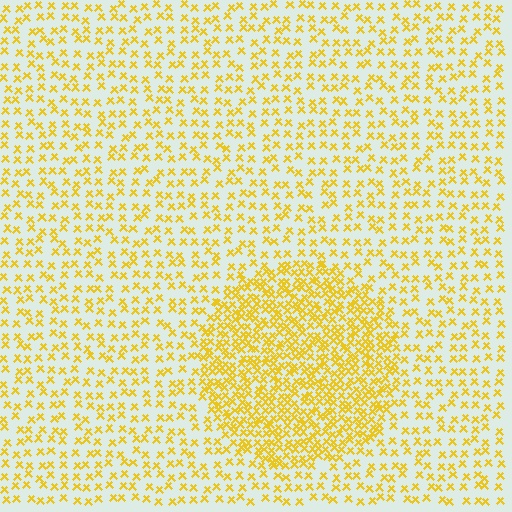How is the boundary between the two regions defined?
The boundary is defined by a change in element density (approximately 2.3x ratio). All elements are the same color, size, and shape.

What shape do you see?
I see a circle.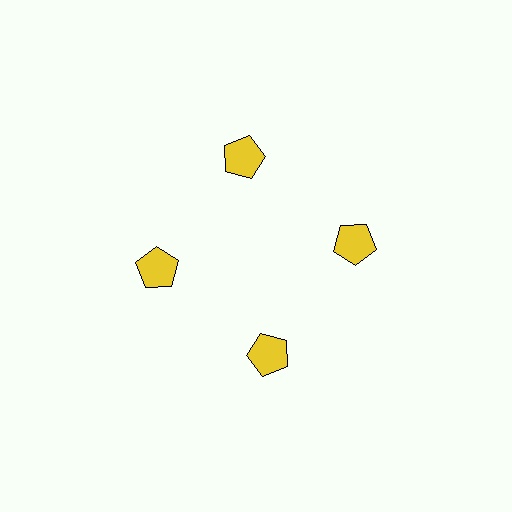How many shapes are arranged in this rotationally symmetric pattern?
There are 4 shapes, arranged in 4 groups of 1.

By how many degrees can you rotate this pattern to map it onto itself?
The pattern maps onto itself every 90 degrees of rotation.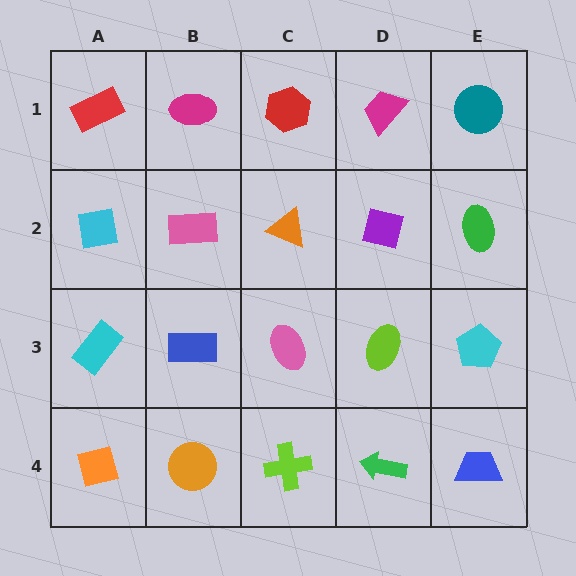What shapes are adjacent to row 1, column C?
An orange triangle (row 2, column C), a magenta ellipse (row 1, column B), a magenta trapezoid (row 1, column D).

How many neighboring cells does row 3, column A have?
3.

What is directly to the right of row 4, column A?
An orange circle.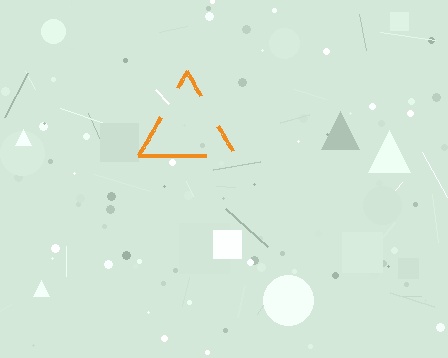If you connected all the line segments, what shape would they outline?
They would outline a triangle.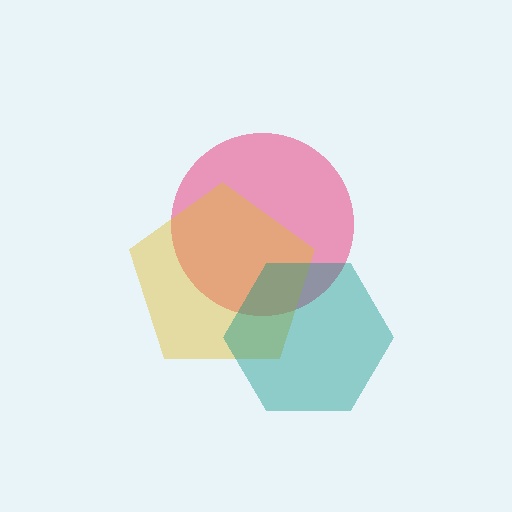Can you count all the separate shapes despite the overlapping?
Yes, there are 3 separate shapes.